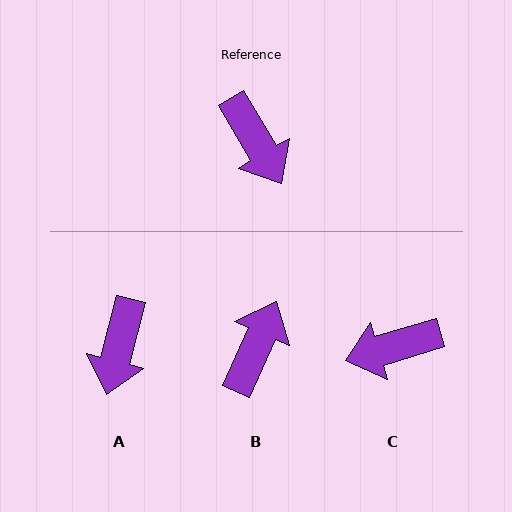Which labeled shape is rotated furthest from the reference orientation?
B, about 125 degrees away.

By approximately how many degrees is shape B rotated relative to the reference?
Approximately 125 degrees counter-clockwise.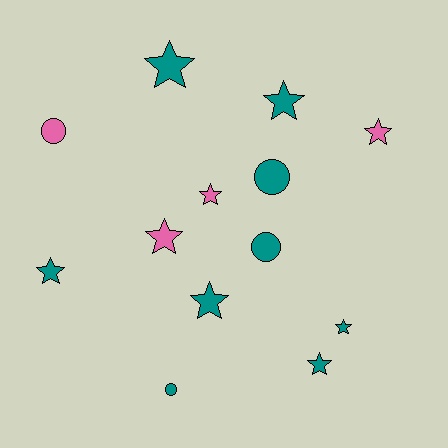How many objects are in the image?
There are 13 objects.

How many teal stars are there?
There are 6 teal stars.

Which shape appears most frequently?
Star, with 9 objects.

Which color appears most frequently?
Teal, with 9 objects.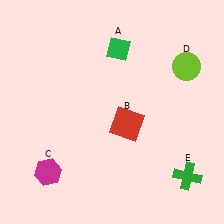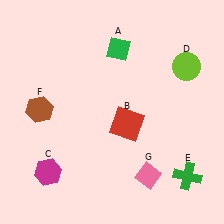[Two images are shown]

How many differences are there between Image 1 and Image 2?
There are 2 differences between the two images.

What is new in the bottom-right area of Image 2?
A pink diamond (G) was added in the bottom-right area of Image 2.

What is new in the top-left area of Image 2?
A brown hexagon (F) was added in the top-left area of Image 2.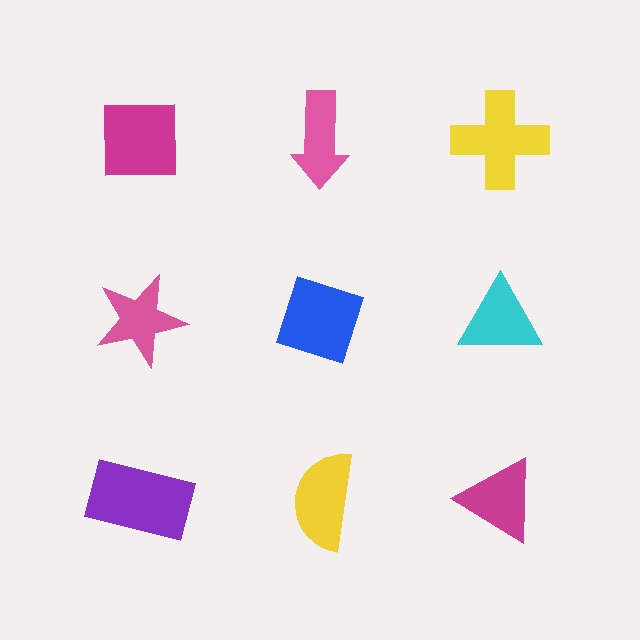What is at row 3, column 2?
A yellow semicircle.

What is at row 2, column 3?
A cyan triangle.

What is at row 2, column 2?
A blue diamond.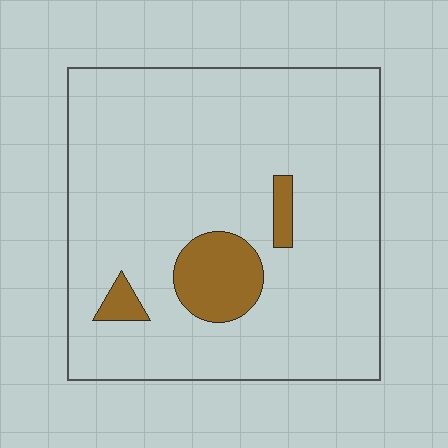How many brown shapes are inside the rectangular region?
3.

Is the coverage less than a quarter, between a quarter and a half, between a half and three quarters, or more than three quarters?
Less than a quarter.